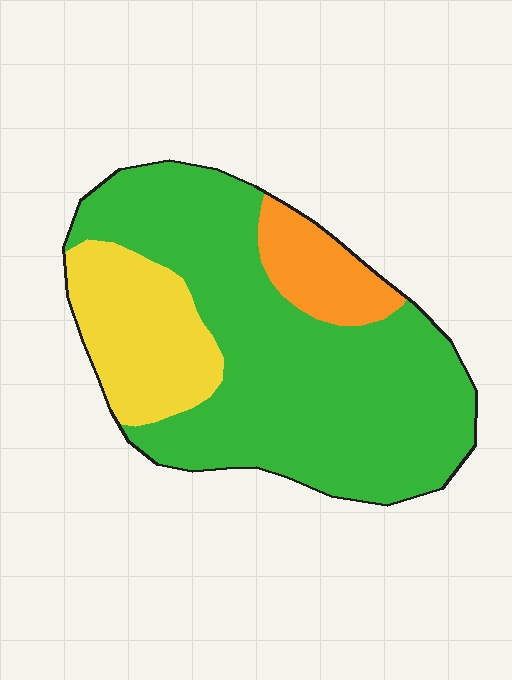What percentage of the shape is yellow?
Yellow takes up about one fifth (1/5) of the shape.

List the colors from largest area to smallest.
From largest to smallest: green, yellow, orange.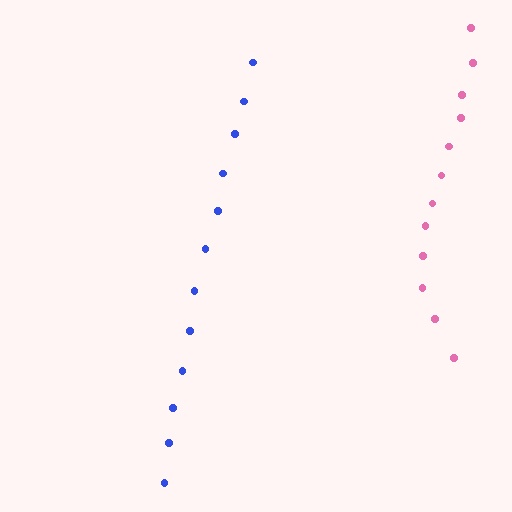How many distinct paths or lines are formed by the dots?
There are 2 distinct paths.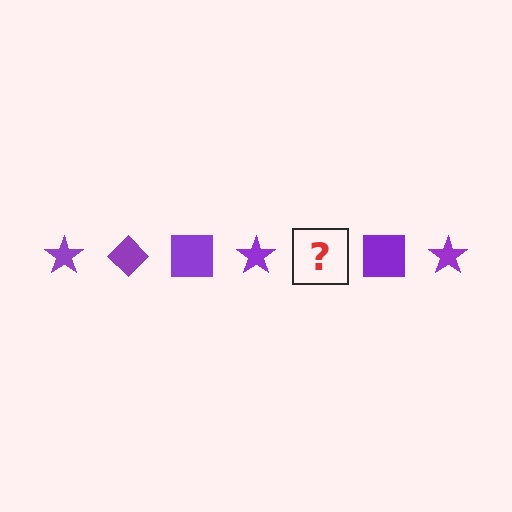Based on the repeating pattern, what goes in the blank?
The blank should be a purple diamond.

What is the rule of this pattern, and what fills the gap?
The rule is that the pattern cycles through star, diamond, square shapes in purple. The gap should be filled with a purple diamond.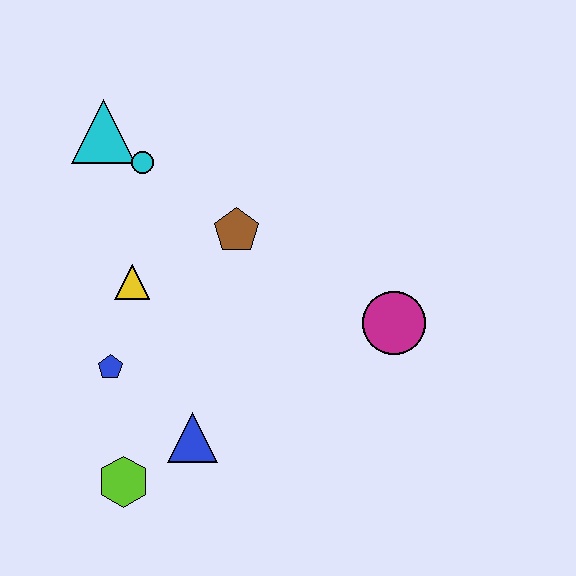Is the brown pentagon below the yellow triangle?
No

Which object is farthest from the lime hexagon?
The cyan triangle is farthest from the lime hexagon.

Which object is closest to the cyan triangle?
The cyan circle is closest to the cyan triangle.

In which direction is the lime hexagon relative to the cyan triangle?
The lime hexagon is below the cyan triangle.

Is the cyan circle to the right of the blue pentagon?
Yes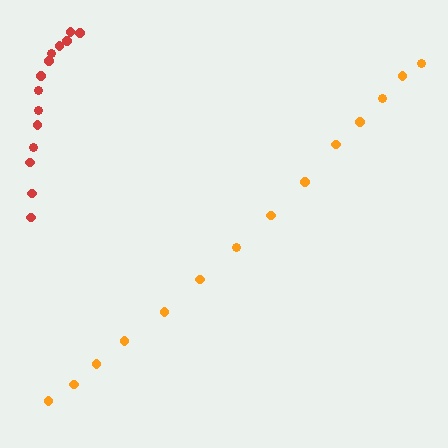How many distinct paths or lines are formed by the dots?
There are 2 distinct paths.